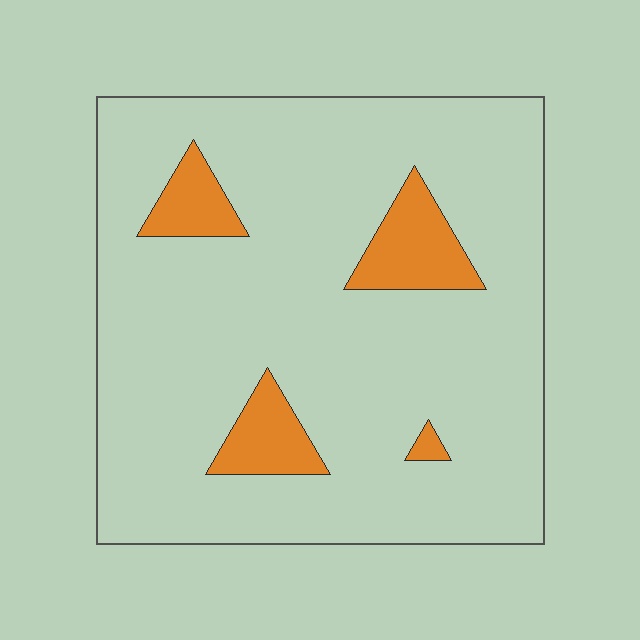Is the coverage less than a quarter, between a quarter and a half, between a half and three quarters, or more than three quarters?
Less than a quarter.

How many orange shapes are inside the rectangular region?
4.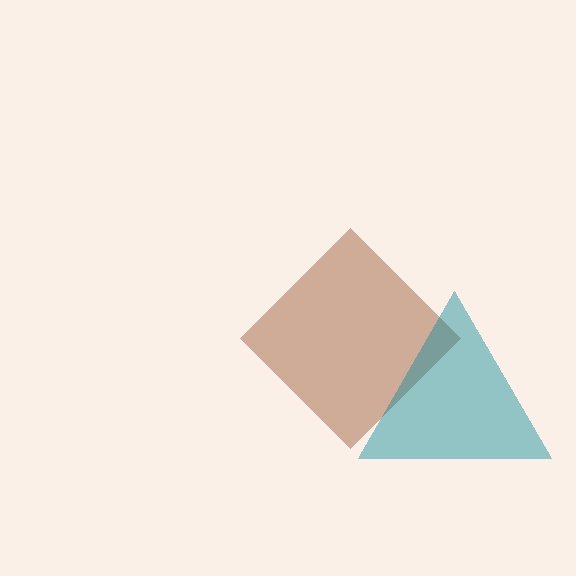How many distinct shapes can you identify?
There are 2 distinct shapes: a brown diamond, a teal triangle.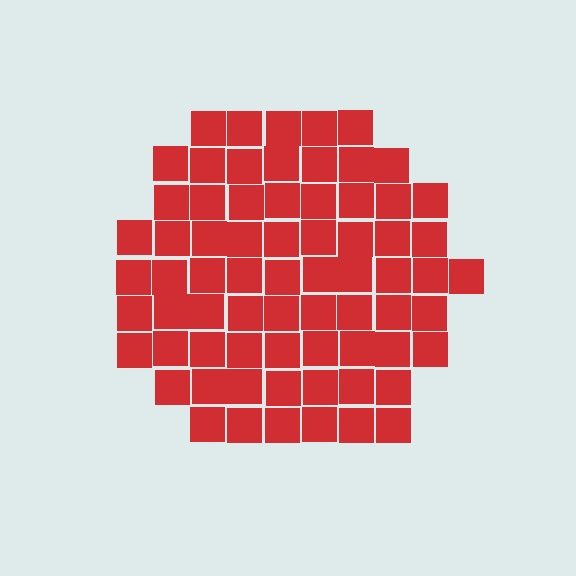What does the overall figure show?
The overall figure shows a hexagon.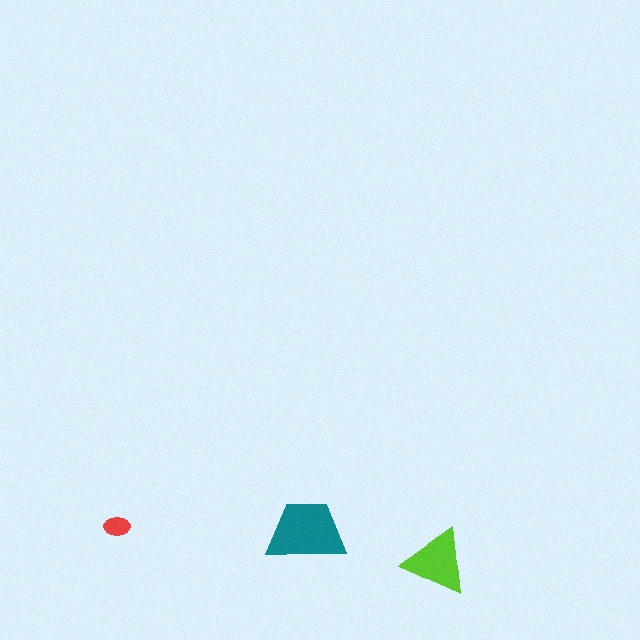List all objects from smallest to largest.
The red ellipse, the lime triangle, the teal trapezoid.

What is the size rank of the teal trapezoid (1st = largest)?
1st.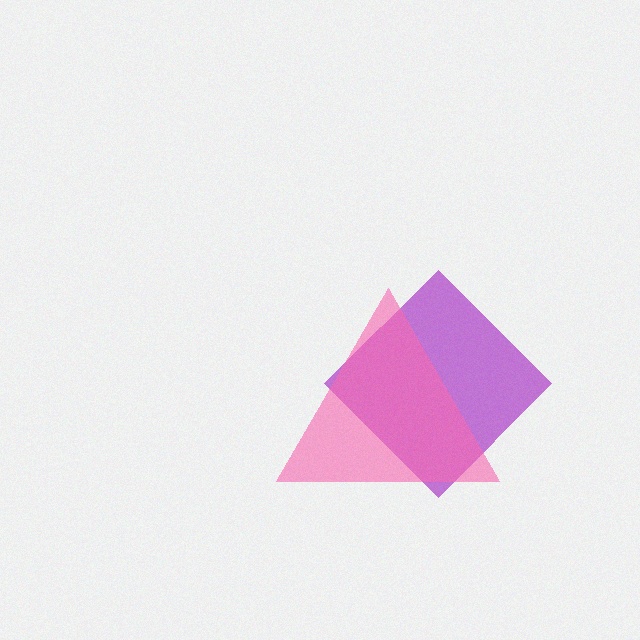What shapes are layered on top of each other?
The layered shapes are: a purple diamond, a pink triangle.